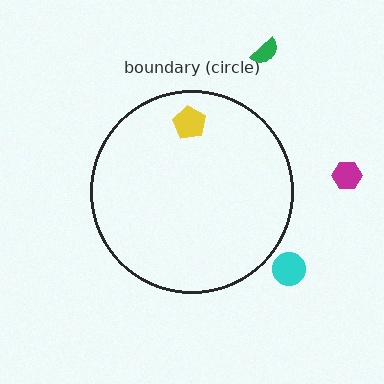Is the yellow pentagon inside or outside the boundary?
Inside.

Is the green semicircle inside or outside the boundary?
Outside.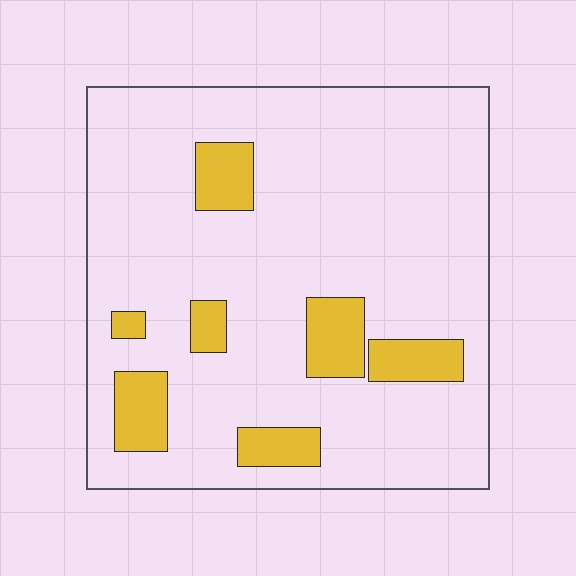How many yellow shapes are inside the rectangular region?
7.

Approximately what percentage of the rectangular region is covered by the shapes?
Approximately 15%.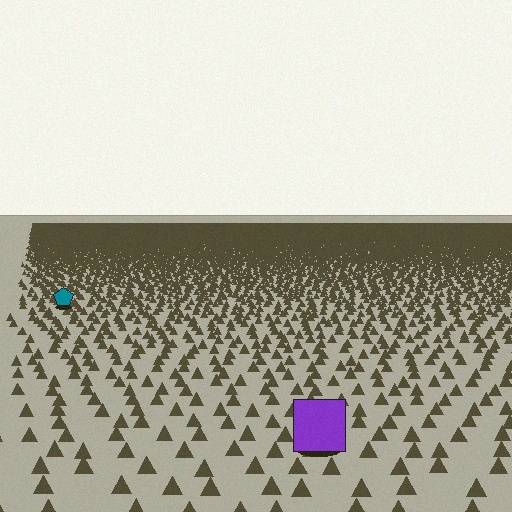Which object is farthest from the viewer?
The teal pentagon is farthest from the viewer. It appears smaller and the ground texture around it is denser.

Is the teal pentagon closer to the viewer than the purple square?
No. The purple square is closer — you can tell from the texture gradient: the ground texture is coarser near it.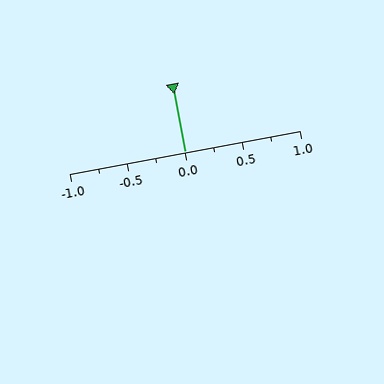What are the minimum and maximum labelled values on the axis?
The axis runs from -1.0 to 1.0.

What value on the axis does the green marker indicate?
The marker indicates approximately 0.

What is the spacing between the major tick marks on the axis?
The major ticks are spaced 0.5 apart.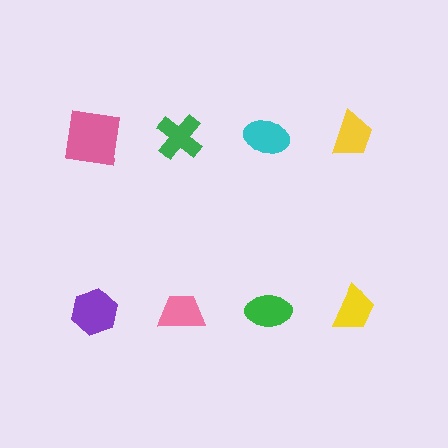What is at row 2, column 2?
A pink trapezoid.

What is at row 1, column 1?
A pink square.